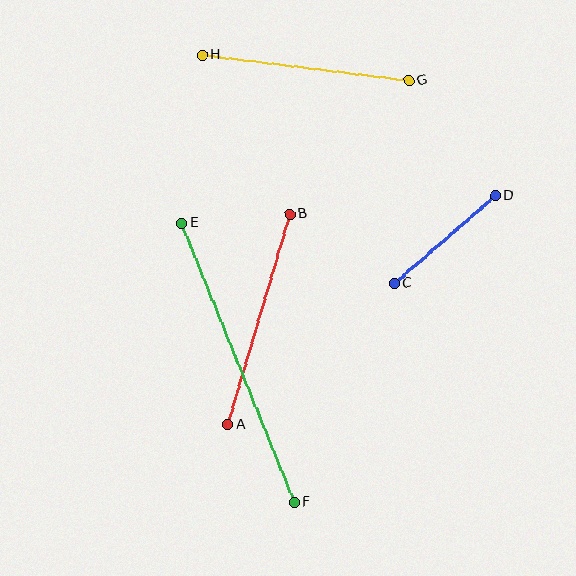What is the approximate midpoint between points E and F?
The midpoint is at approximately (238, 363) pixels.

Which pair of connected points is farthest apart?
Points E and F are farthest apart.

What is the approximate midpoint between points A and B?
The midpoint is at approximately (259, 319) pixels.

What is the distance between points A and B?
The distance is approximately 219 pixels.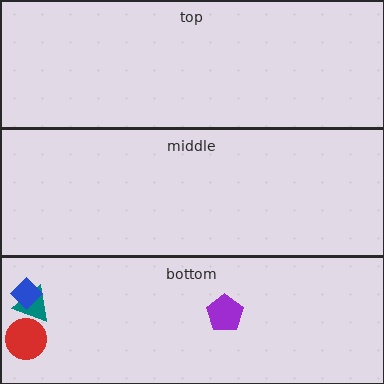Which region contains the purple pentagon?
The bottom region.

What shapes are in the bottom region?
The purple pentagon, the teal triangle, the blue diamond, the red circle.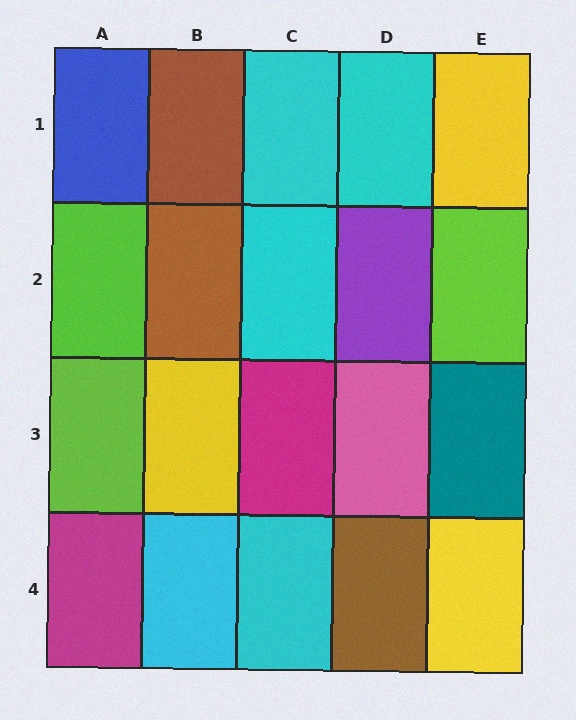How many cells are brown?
3 cells are brown.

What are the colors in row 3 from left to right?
Lime, yellow, magenta, pink, teal.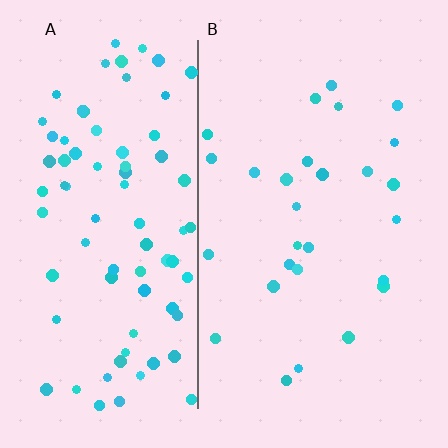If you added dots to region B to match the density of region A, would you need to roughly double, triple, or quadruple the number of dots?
Approximately triple.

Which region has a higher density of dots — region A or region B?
A (the left).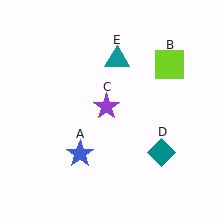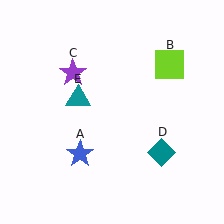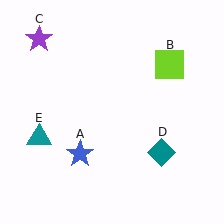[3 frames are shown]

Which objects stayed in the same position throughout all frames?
Blue star (object A) and lime square (object B) and teal diamond (object D) remained stationary.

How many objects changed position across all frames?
2 objects changed position: purple star (object C), teal triangle (object E).